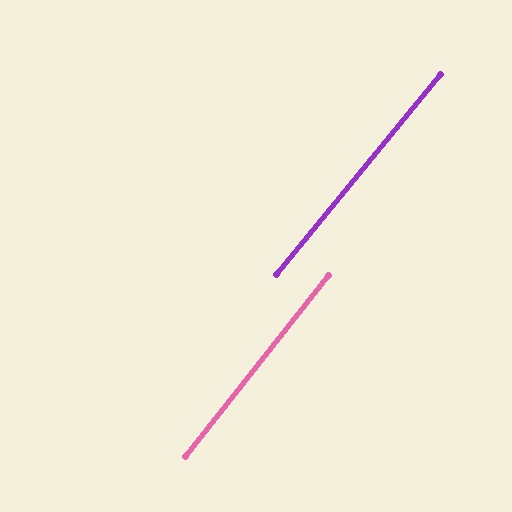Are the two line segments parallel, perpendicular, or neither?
Parallel — their directions differ by only 1.2°.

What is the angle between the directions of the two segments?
Approximately 1 degree.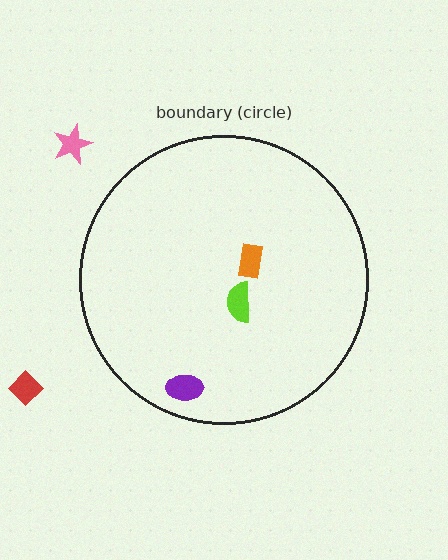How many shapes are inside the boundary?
3 inside, 2 outside.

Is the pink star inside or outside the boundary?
Outside.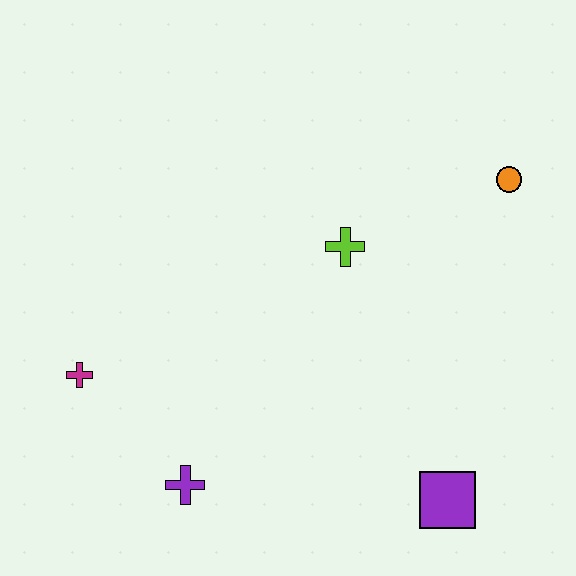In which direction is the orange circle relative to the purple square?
The orange circle is above the purple square.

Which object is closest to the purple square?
The purple cross is closest to the purple square.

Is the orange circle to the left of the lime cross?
No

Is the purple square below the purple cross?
Yes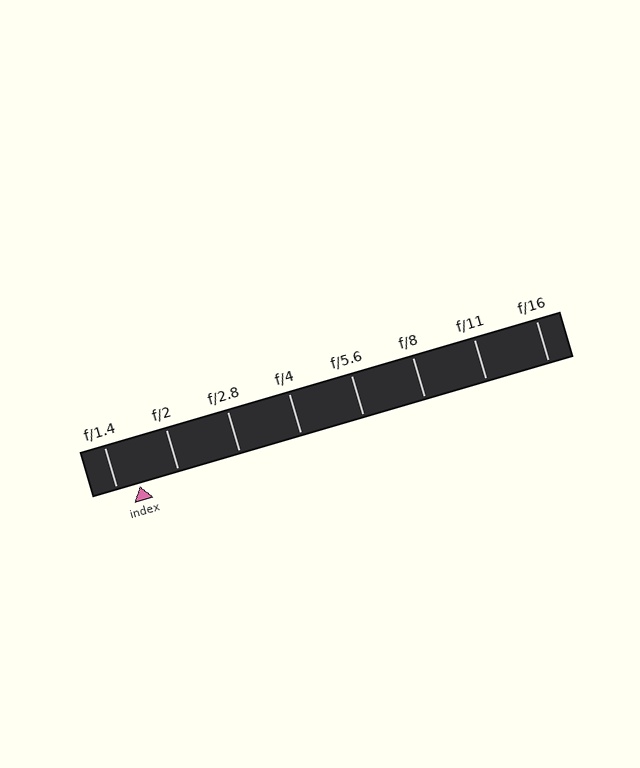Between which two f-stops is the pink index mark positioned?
The index mark is between f/1.4 and f/2.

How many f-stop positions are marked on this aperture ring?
There are 8 f-stop positions marked.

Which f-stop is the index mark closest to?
The index mark is closest to f/1.4.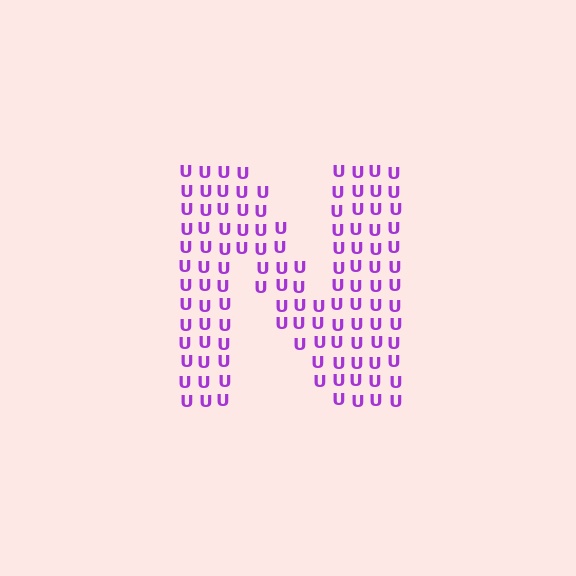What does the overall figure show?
The overall figure shows the letter N.